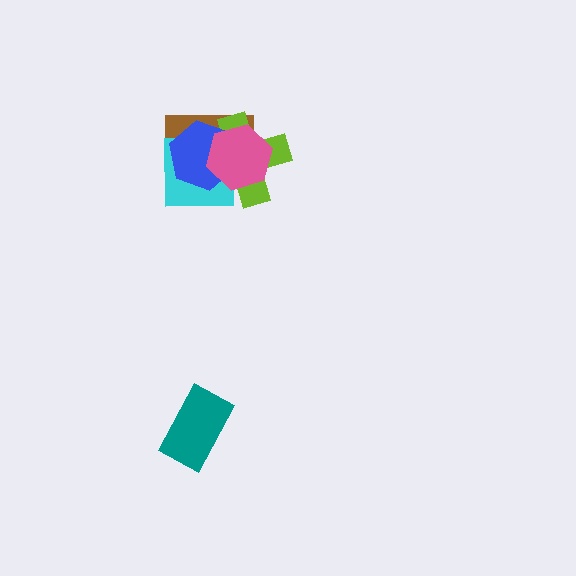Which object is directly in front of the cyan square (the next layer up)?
The blue hexagon is directly in front of the cyan square.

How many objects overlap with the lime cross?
4 objects overlap with the lime cross.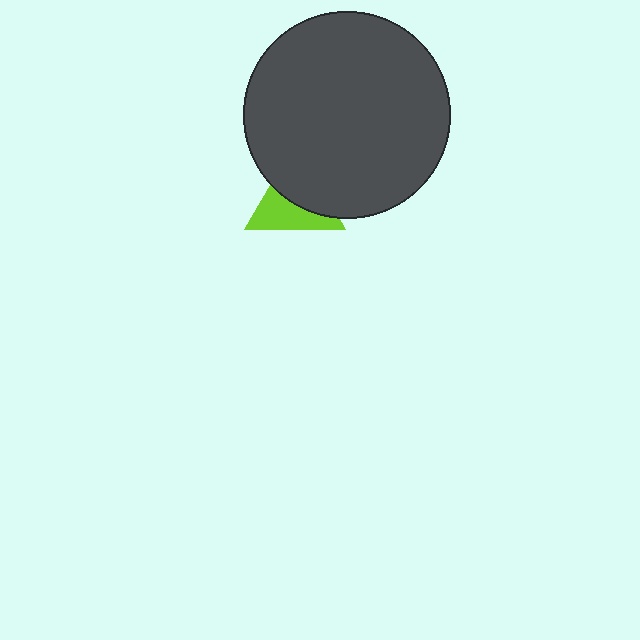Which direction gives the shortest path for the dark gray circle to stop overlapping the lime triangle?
Moving up gives the shortest separation.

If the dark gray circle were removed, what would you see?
You would see the complete lime triangle.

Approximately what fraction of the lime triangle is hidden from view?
Roughly 52% of the lime triangle is hidden behind the dark gray circle.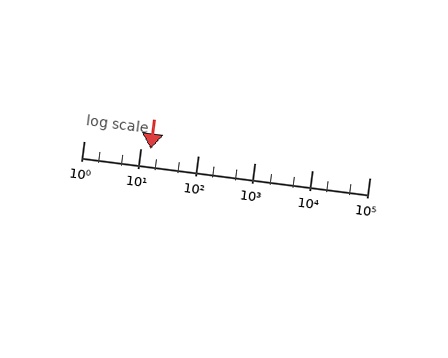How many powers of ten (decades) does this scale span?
The scale spans 5 decades, from 1 to 100000.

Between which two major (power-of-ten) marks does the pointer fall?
The pointer is between 10 and 100.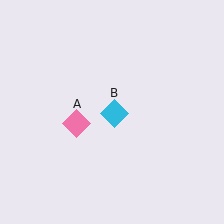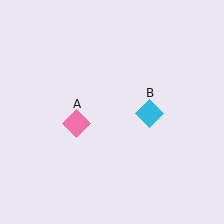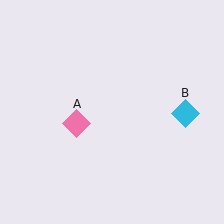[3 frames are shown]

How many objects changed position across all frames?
1 object changed position: cyan diamond (object B).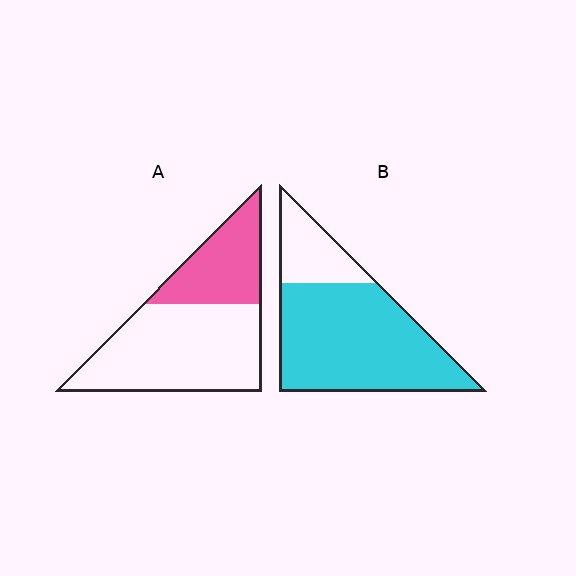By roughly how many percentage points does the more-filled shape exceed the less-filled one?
By roughly 45 percentage points (B over A).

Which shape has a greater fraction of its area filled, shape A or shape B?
Shape B.